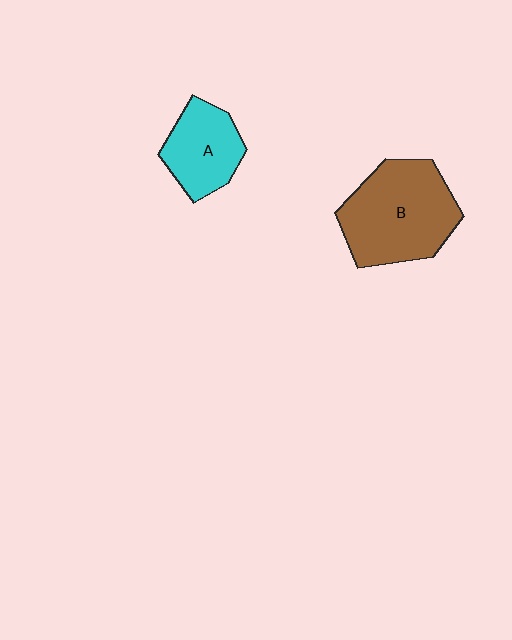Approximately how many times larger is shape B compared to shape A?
Approximately 1.7 times.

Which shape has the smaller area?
Shape A (cyan).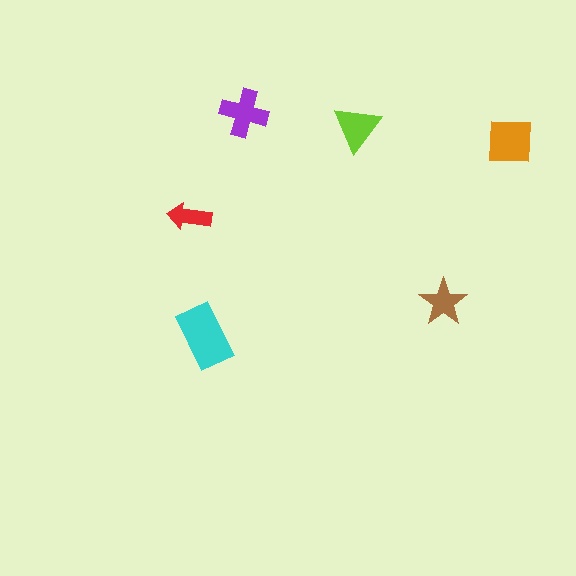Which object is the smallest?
The red arrow.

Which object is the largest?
The cyan rectangle.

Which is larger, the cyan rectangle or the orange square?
The cyan rectangle.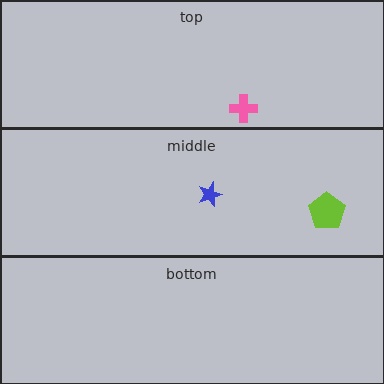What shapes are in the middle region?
The lime pentagon, the blue star.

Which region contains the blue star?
The middle region.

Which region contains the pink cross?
The top region.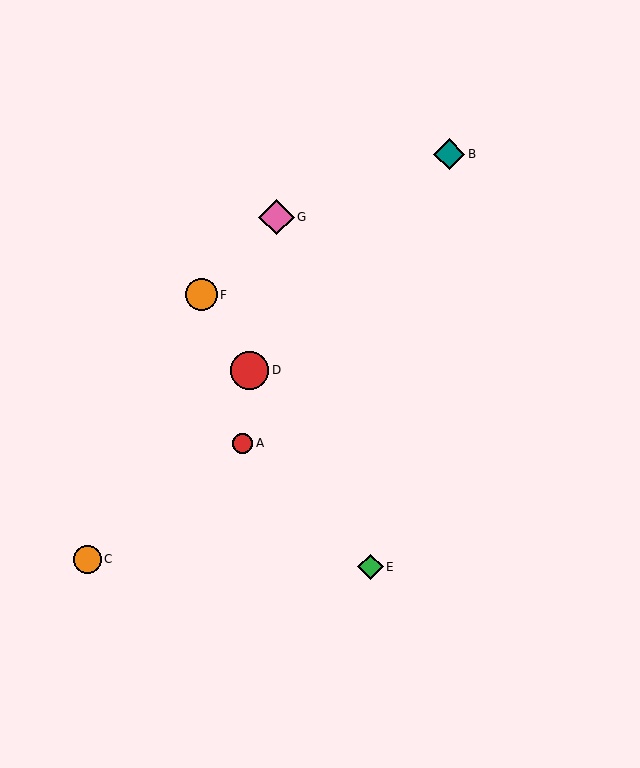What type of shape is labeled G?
Shape G is a pink diamond.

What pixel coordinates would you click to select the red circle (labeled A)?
Click at (242, 443) to select the red circle A.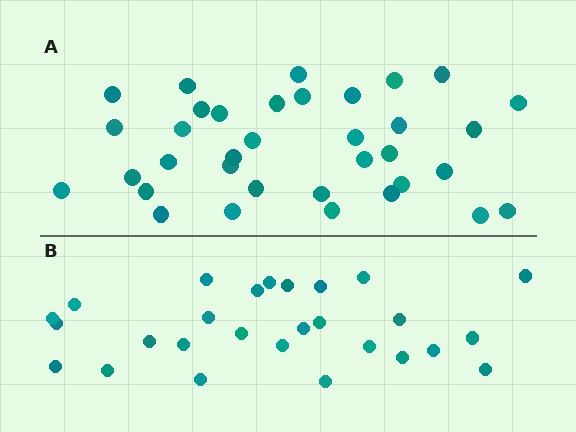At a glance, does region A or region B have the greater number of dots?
Region A (the top region) has more dots.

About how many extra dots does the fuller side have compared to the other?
Region A has roughly 8 or so more dots than region B.